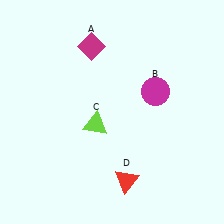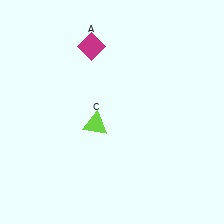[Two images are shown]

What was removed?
The magenta circle (B), the red triangle (D) were removed in Image 2.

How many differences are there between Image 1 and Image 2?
There are 2 differences between the two images.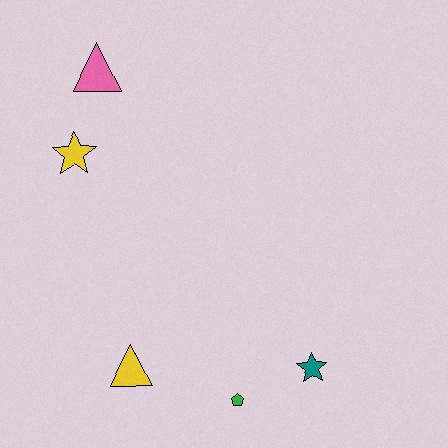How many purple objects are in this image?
There are no purple objects.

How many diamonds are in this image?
There are no diamonds.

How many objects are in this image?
There are 5 objects.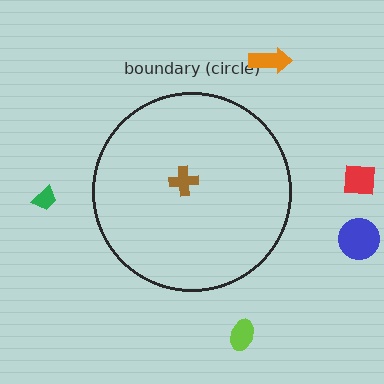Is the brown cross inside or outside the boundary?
Inside.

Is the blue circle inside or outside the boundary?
Outside.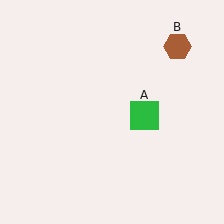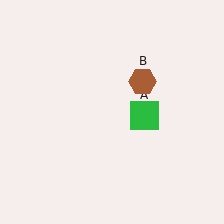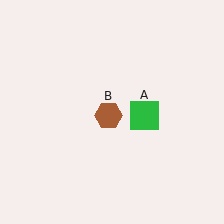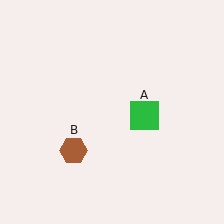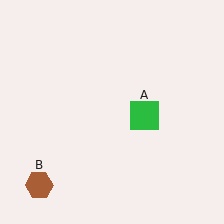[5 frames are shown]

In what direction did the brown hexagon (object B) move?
The brown hexagon (object B) moved down and to the left.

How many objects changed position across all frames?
1 object changed position: brown hexagon (object B).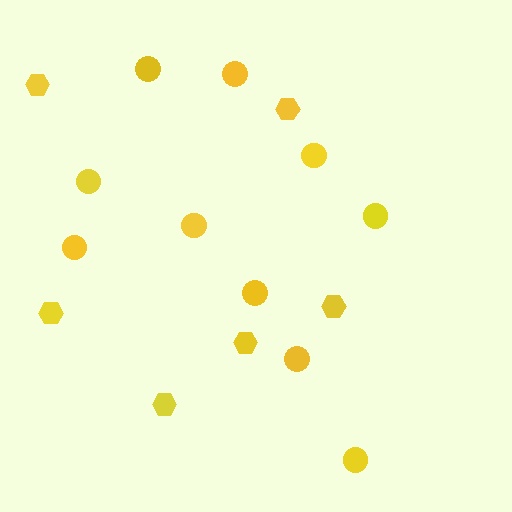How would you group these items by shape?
There are 2 groups: one group of circles (10) and one group of hexagons (6).